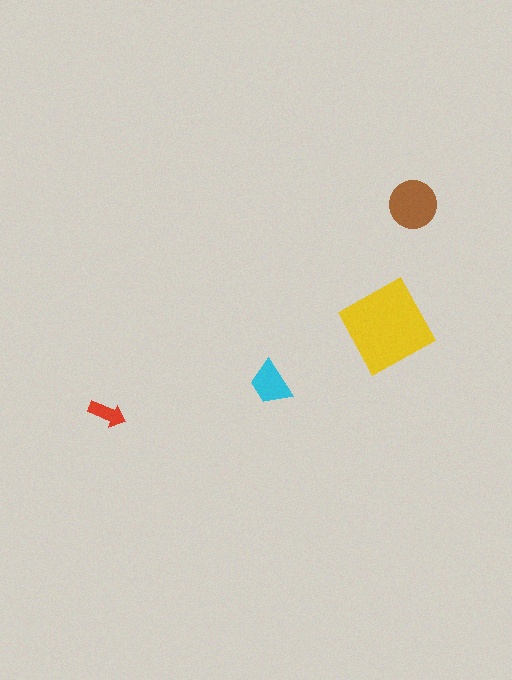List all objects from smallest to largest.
The red arrow, the cyan trapezoid, the brown circle, the yellow square.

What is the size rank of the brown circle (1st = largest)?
2nd.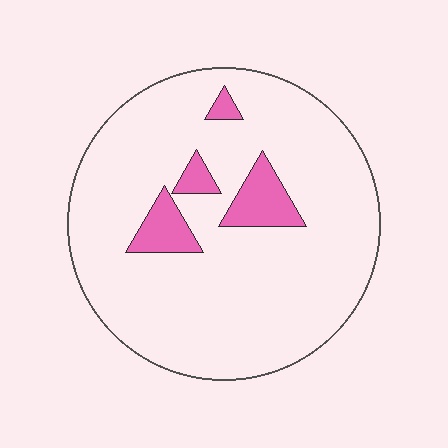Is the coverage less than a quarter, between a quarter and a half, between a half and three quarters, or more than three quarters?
Less than a quarter.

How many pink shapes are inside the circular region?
4.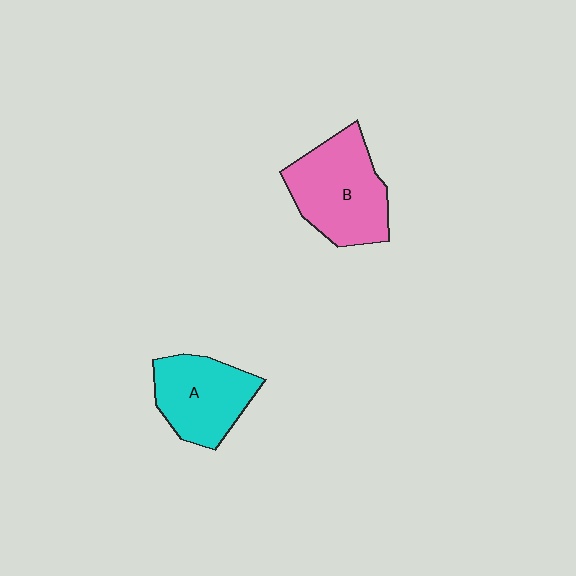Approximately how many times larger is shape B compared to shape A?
Approximately 1.2 times.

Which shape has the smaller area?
Shape A (cyan).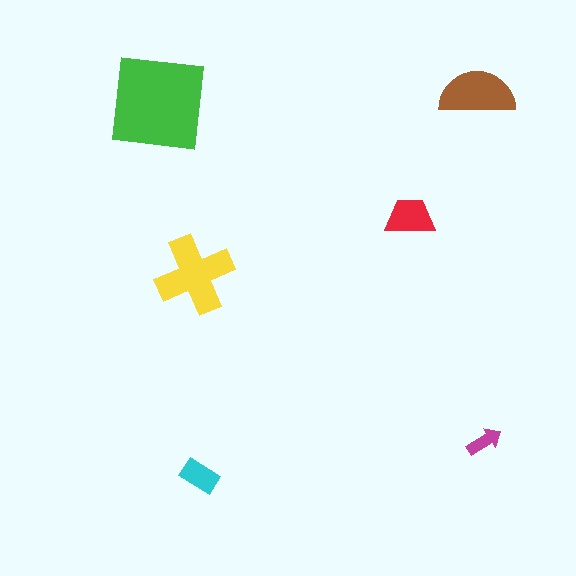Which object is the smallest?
The magenta arrow.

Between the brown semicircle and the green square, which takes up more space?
The green square.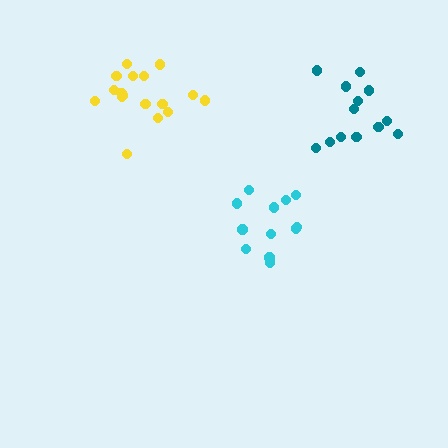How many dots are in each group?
Group 1: 17 dots, Group 2: 12 dots, Group 3: 13 dots (42 total).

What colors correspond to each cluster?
The clusters are colored: yellow, cyan, teal.